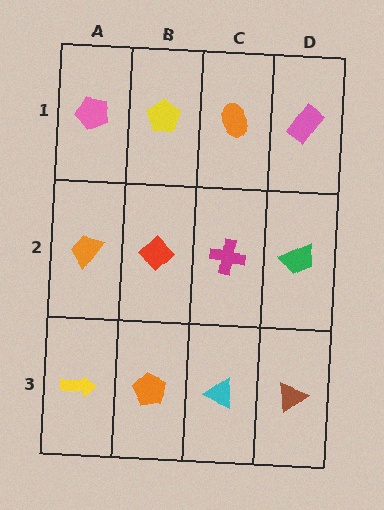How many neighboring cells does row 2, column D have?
3.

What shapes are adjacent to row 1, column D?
A green trapezoid (row 2, column D), an orange ellipse (row 1, column C).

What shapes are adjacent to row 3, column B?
A red diamond (row 2, column B), a yellow arrow (row 3, column A), a cyan triangle (row 3, column C).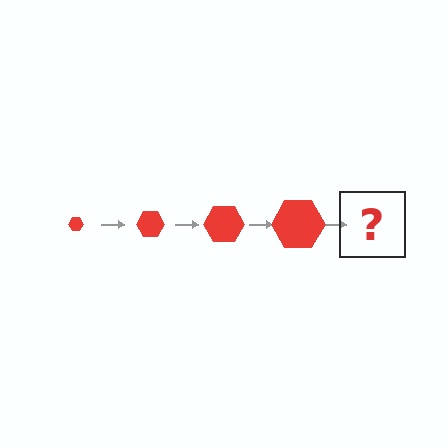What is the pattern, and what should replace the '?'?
The pattern is that the hexagon gets progressively larger each step. The '?' should be a red hexagon, larger than the previous one.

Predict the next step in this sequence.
The next step is a red hexagon, larger than the previous one.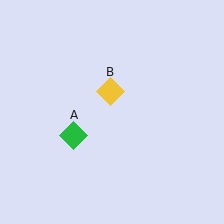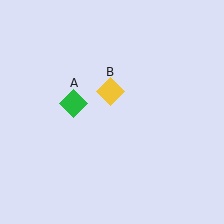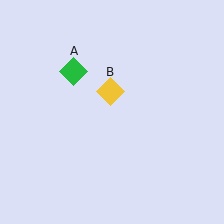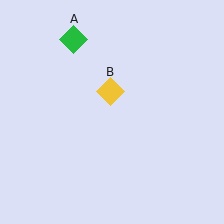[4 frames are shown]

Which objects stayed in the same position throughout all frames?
Yellow diamond (object B) remained stationary.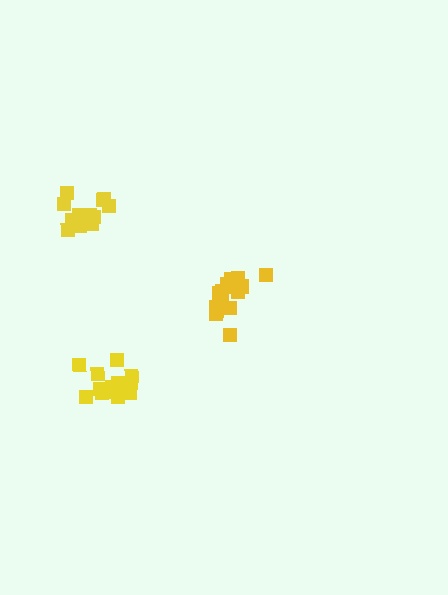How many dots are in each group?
Group 1: 14 dots, Group 2: 17 dots, Group 3: 14 dots (45 total).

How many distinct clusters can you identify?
There are 3 distinct clusters.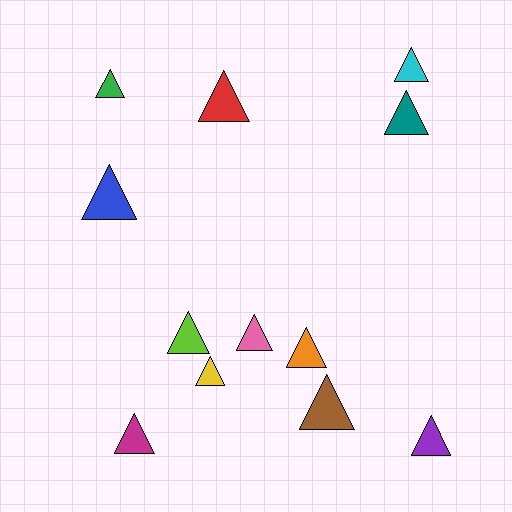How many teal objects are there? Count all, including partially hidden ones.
There is 1 teal object.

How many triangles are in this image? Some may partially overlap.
There are 12 triangles.